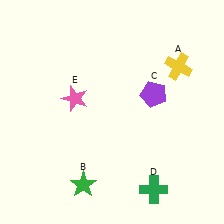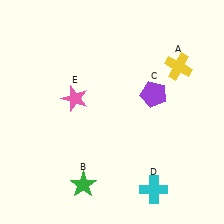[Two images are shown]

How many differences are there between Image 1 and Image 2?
There is 1 difference between the two images.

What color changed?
The cross (D) changed from green in Image 1 to cyan in Image 2.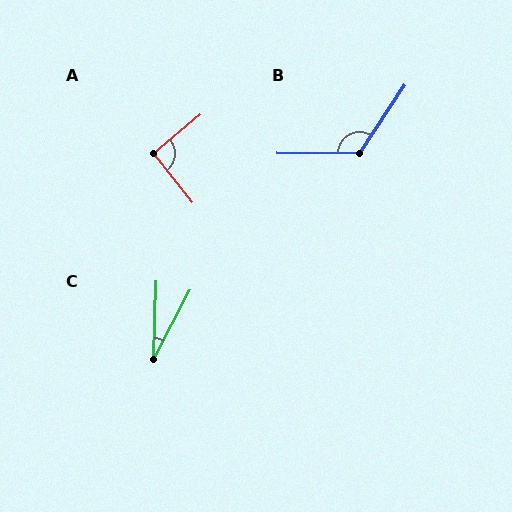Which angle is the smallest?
C, at approximately 26 degrees.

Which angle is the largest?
B, at approximately 123 degrees.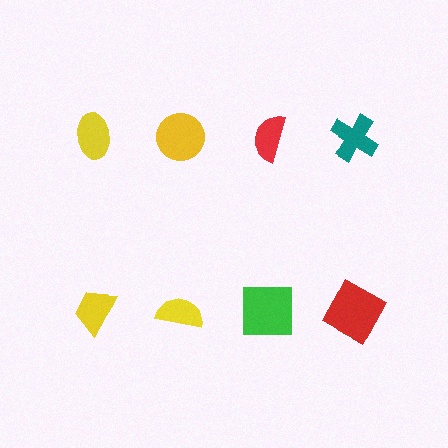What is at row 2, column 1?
A yellow trapezoid.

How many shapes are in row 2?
4 shapes.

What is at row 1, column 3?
A red semicircle.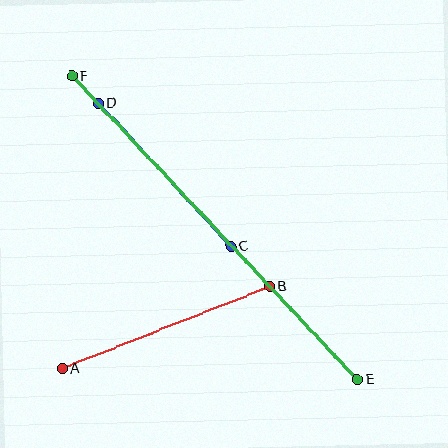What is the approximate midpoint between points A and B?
The midpoint is at approximately (166, 327) pixels.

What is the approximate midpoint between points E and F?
The midpoint is at approximately (215, 228) pixels.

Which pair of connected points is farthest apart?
Points E and F are farthest apart.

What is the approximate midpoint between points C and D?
The midpoint is at approximately (165, 175) pixels.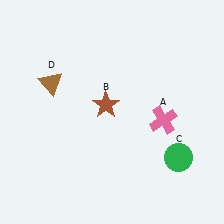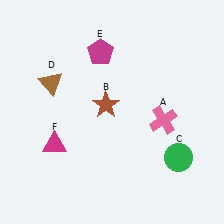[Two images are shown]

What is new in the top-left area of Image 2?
A magenta pentagon (E) was added in the top-left area of Image 2.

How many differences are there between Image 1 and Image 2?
There are 2 differences between the two images.